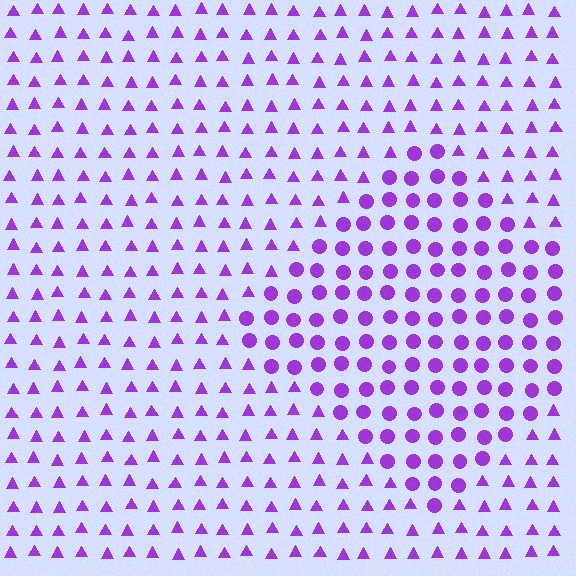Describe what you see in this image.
The image is filled with small purple elements arranged in a uniform grid. A diamond-shaped region contains circles, while the surrounding area contains triangles. The boundary is defined purely by the change in element shape.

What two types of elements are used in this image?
The image uses circles inside the diamond region and triangles outside it.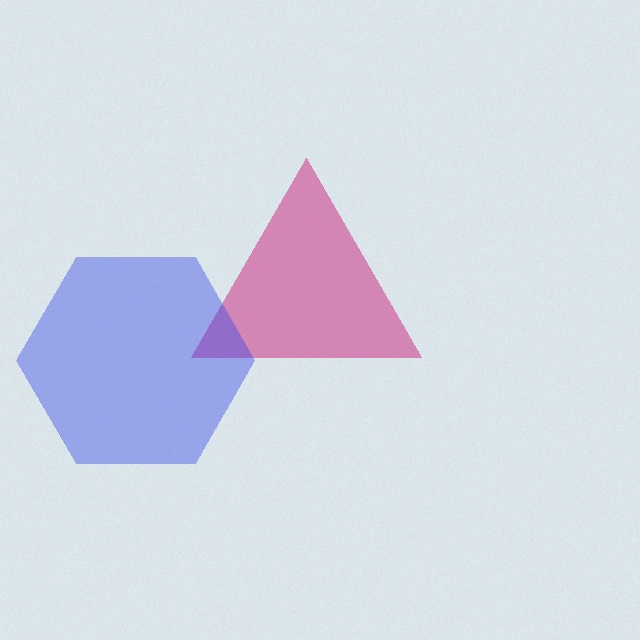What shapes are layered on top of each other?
The layered shapes are: a magenta triangle, a blue hexagon.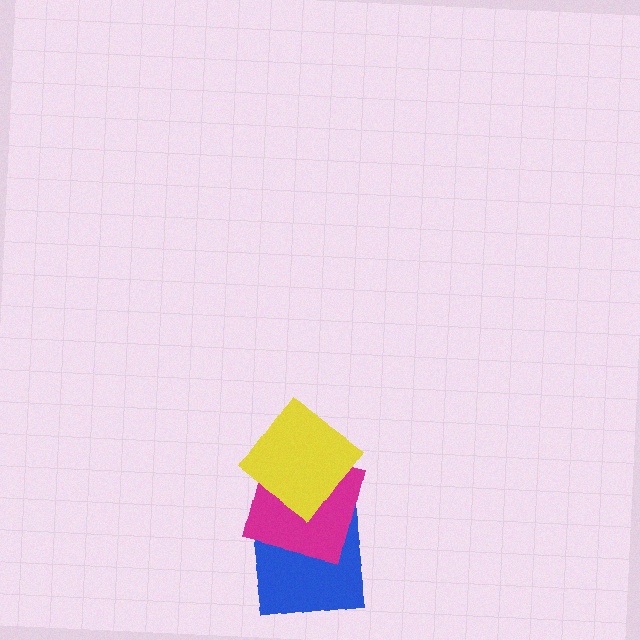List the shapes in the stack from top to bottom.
From top to bottom: the yellow diamond, the magenta square, the blue square.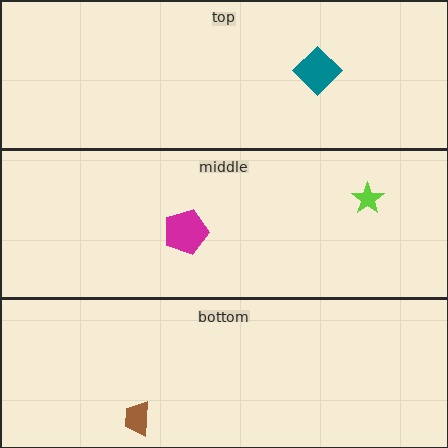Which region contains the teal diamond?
The top region.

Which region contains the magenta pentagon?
The middle region.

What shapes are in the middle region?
The magenta pentagon, the lime star.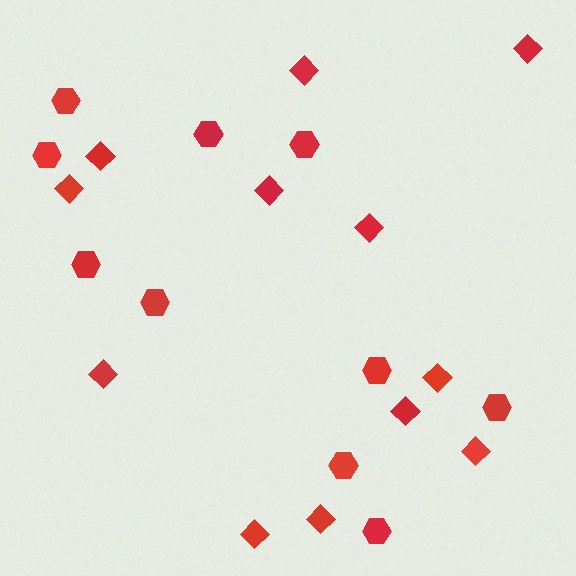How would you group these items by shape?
There are 2 groups: one group of diamonds (12) and one group of hexagons (10).